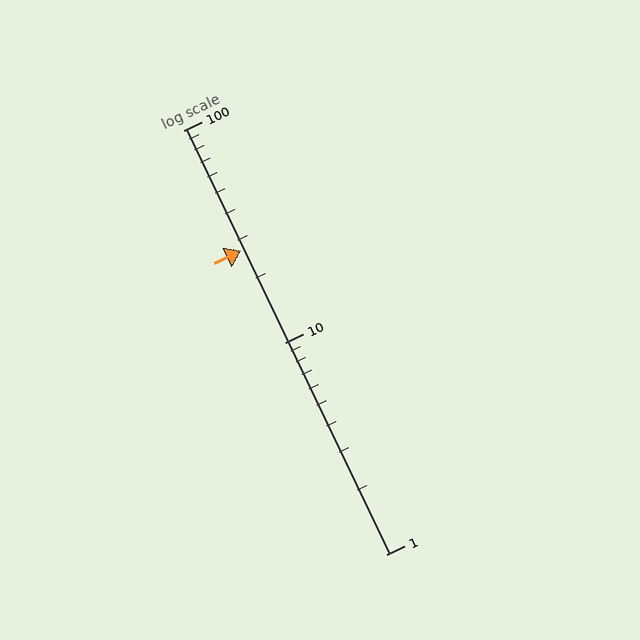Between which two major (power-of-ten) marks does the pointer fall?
The pointer is between 10 and 100.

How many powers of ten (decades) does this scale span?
The scale spans 2 decades, from 1 to 100.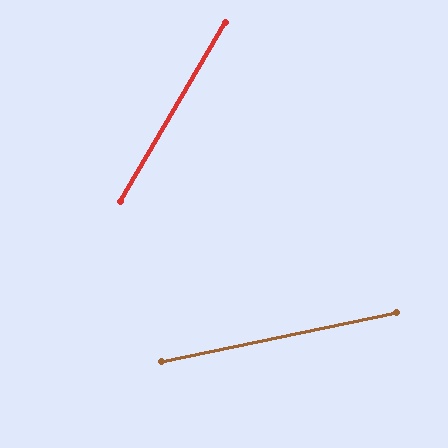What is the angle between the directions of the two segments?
Approximately 48 degrees.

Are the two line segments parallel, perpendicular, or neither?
Neither parallel nor perpendicular — they differ by about 48°.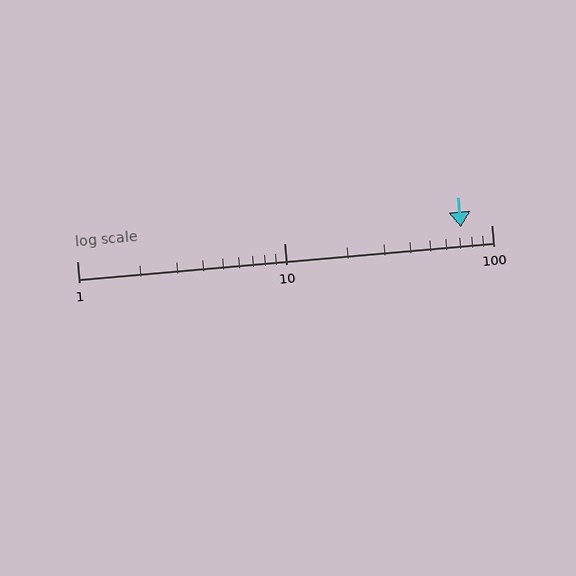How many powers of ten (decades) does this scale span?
The scale spans 2 decades, from 1 to 100.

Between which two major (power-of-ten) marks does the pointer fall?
The pointer is between 10 and 100.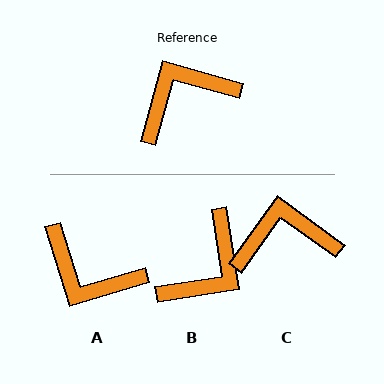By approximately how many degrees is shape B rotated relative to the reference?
Approximately 156 degrees clockwise.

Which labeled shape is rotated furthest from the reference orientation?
B, about 156 degrees away.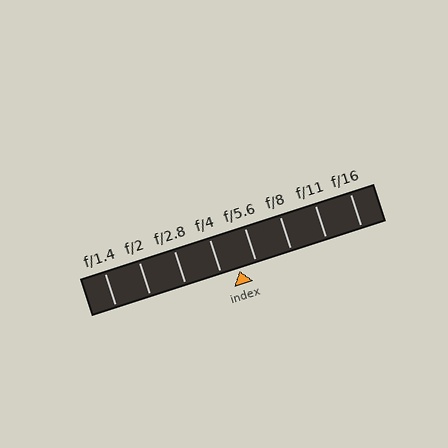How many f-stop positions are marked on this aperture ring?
There are 8 f-stop positions marked.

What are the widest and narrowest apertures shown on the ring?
The widest aperture shown is f/1.4 and the narrowest is f/16.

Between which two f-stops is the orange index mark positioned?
The index mark is between f/4 and f/5.6.